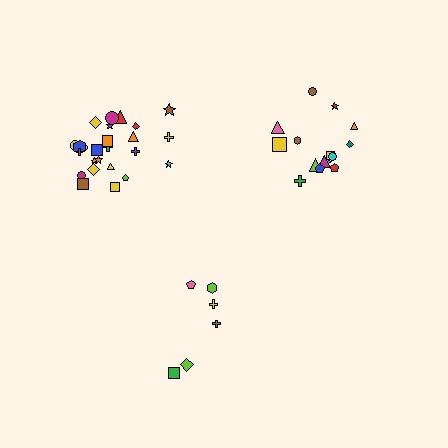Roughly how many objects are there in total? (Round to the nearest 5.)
Roughly 45 objects in total.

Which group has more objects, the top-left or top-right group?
The top-left group.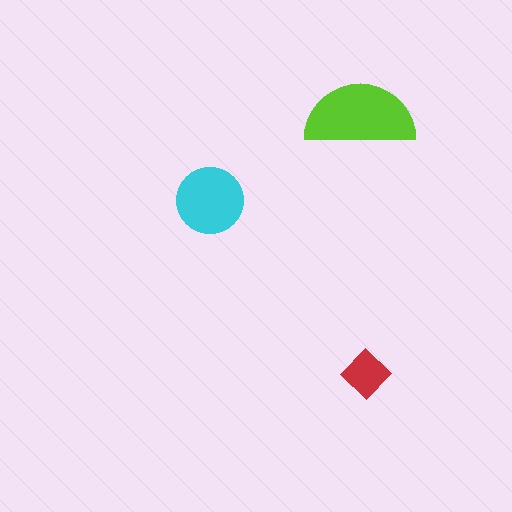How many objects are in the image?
There are 3 objects in the image.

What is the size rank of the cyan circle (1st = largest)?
2nd.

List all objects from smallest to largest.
The red diamond, the cyan circle, the lime semicircle.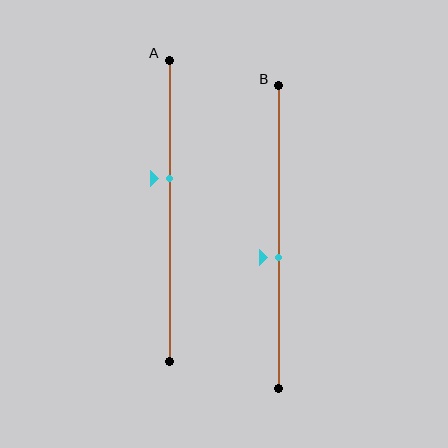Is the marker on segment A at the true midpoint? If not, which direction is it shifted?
No, the marker on segment A is shifted upward by about 11% of the segment length.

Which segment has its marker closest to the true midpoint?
Segment B has its marker closest to the true midpoint.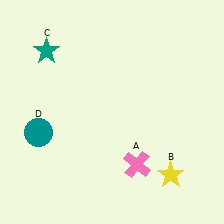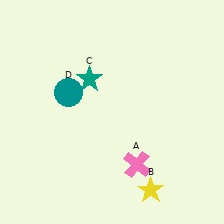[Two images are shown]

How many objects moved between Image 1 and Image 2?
3 objects moved between the two images.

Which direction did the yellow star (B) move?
The yellow star (B) moved left.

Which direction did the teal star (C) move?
The teal star (C) moved right.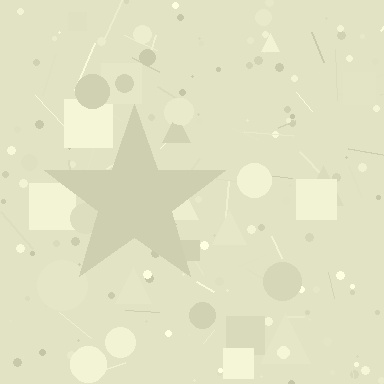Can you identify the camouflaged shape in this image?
The camouflaged shape is a star.